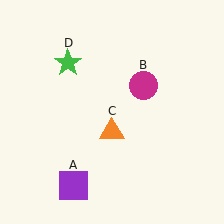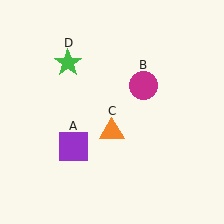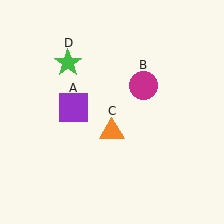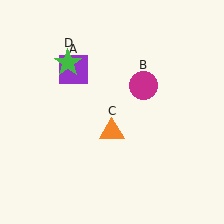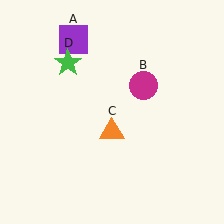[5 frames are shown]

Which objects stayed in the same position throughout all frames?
Magenta circle (object B) and orange triangle (object C) and green star (object D) remained stationary.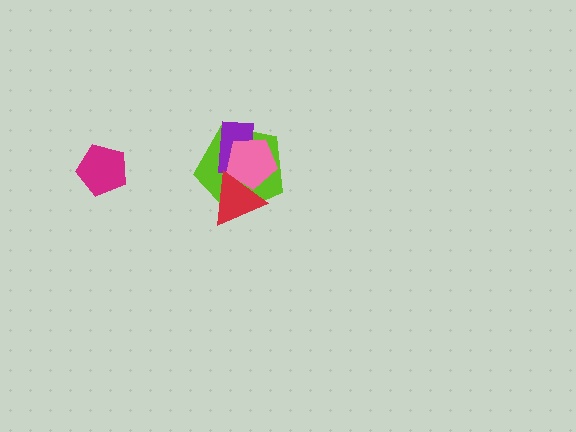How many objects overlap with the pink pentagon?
3 objects overlap with the pink pentagon.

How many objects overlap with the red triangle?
3 objects overlap with the red triangle.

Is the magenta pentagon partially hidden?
No, no other shape covers it.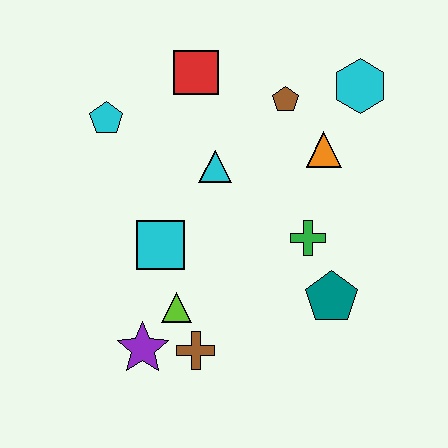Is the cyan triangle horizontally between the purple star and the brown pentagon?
Yes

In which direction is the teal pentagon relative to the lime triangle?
The teal pentagon is to the right of the lime triangle.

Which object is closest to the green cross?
The teal pentagon is closest to the green cross.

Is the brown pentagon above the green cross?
Yes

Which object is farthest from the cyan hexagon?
The purple star is farthest from the cyan hexagon.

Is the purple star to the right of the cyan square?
No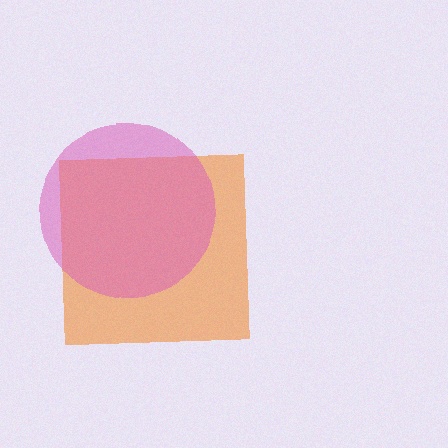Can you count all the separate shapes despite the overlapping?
Yes, there are 2 separate shapes.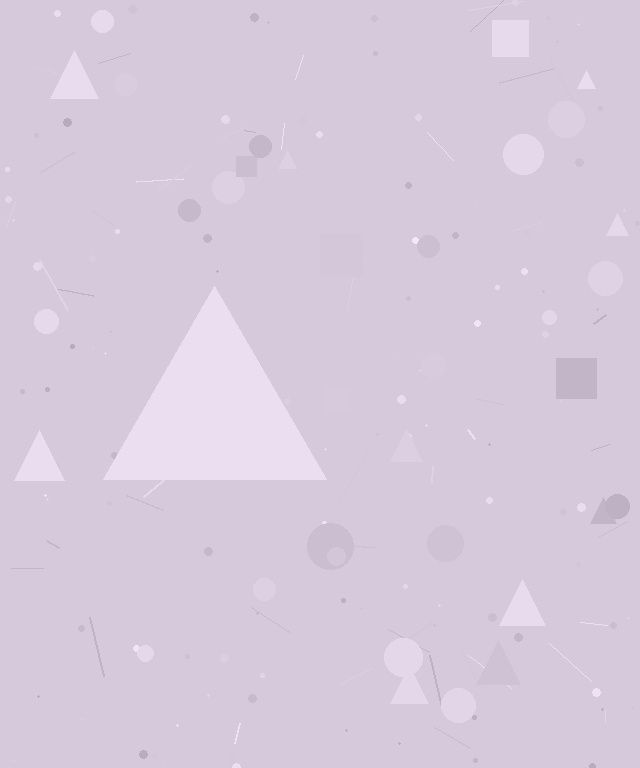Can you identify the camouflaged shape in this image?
The camouflaged shape is a triangle.